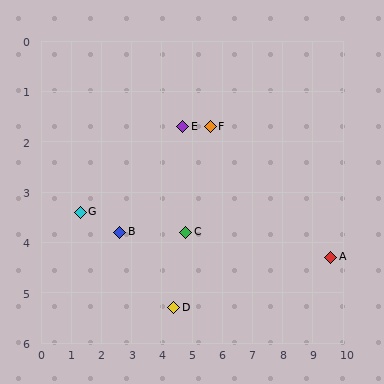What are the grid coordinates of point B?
Point B is at approximately (2.6, 3.8).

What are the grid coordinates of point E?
Point E is at approximately (4.7, 1.7).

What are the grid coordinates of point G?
Point G is at approximately (1.3, 3.4).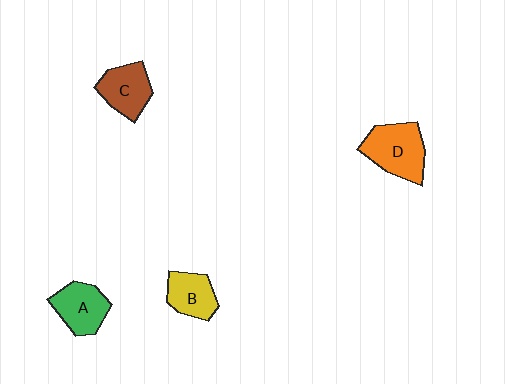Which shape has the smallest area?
Shape B (yellow).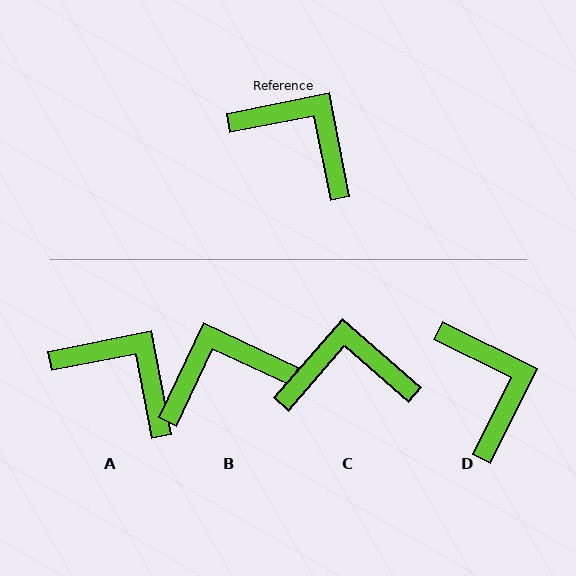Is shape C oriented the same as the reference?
No, it is off by about 38 degrees.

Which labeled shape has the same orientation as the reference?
A.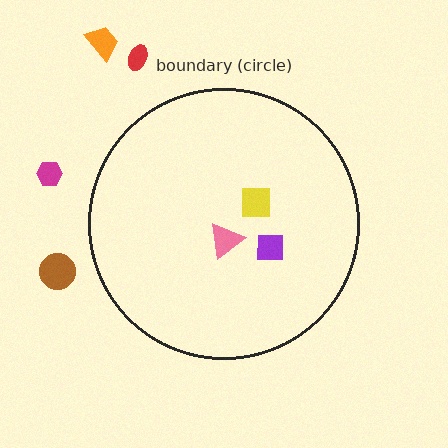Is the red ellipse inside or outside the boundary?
Outside.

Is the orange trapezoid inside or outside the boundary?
Outside.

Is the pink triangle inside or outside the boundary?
Inside.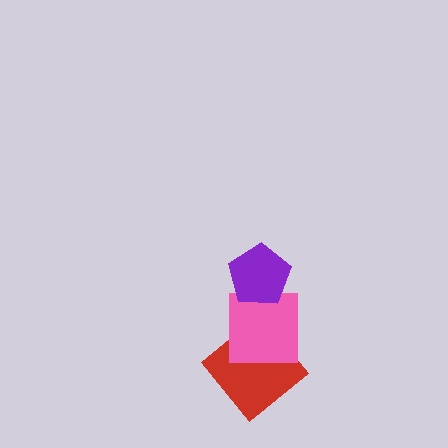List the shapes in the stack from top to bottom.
From top to bottom: the purple pentagon, the pink square, the red diamond.